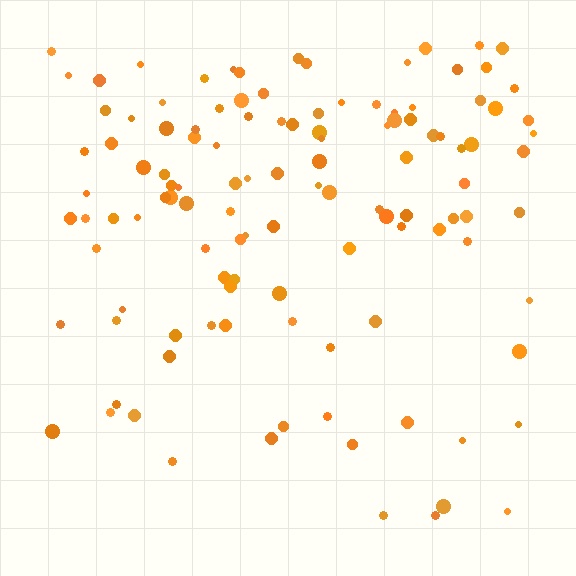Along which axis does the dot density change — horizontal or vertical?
Vertical.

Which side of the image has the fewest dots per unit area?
The bottom.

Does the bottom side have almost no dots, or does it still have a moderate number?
Still a moderate number, just noticeably fewer than the top.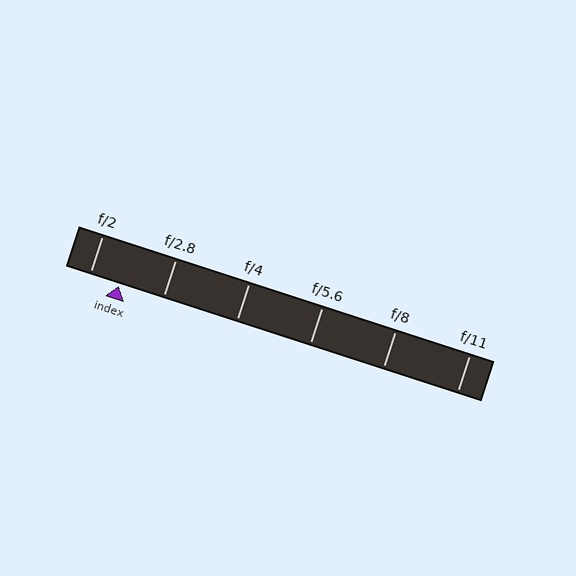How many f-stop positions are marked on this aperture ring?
There are 6 f-stop positions marked.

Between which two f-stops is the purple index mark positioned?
The index mark is between f/2 and f/2.8.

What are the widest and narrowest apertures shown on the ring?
The widest aperture shown is f/2 and the narrowest is f/11.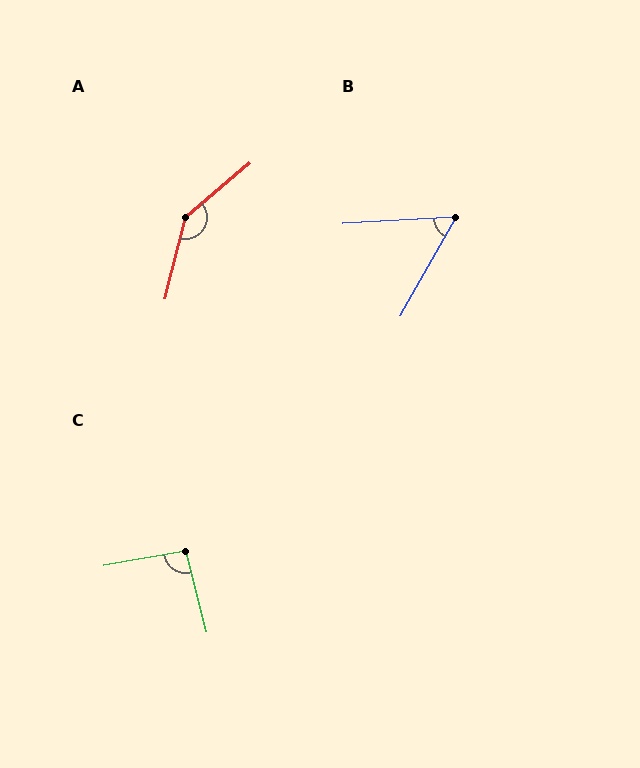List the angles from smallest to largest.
B (57°), C (94°), A (144°).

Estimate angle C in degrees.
Approximately 94 degrees.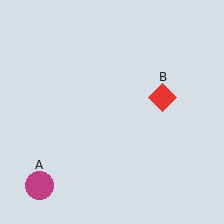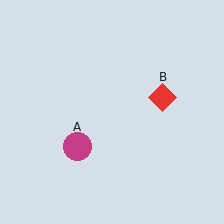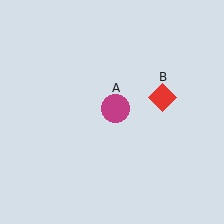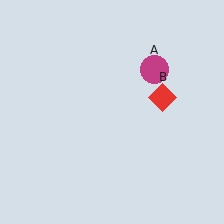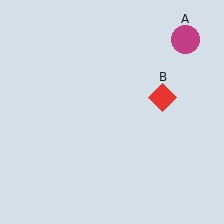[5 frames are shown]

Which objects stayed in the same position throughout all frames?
Red diamond (object B) remained stationary.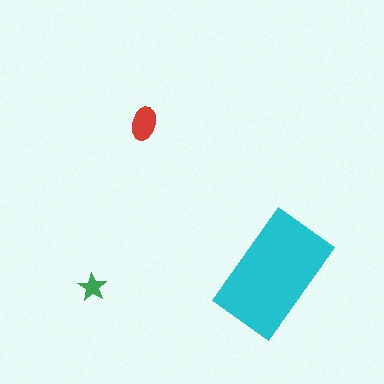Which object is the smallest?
The green star.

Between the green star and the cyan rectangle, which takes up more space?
The cyan rectangle.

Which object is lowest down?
The green star is bottommost.